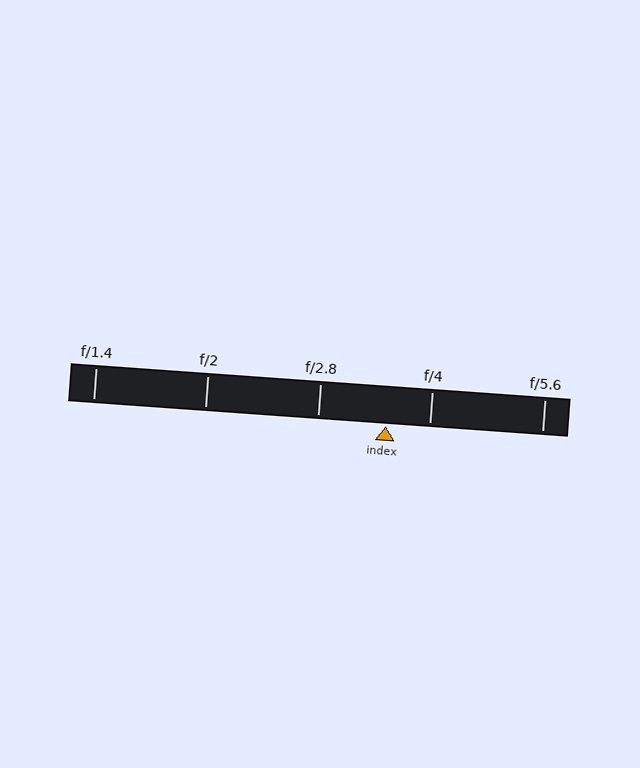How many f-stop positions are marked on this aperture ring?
There are 5 f-stop positions marked.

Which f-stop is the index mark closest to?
The index mark is closest to f/4.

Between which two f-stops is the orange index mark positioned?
The index mark is between f/2.8 and f/4.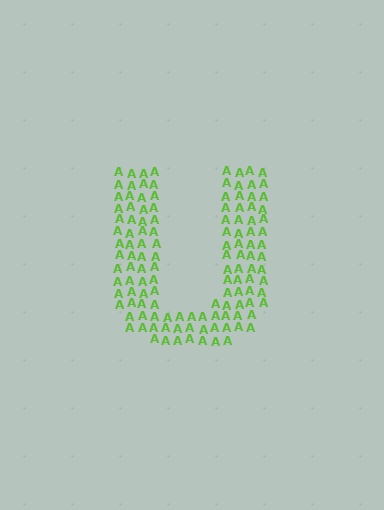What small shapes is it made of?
It is made of small letter A's.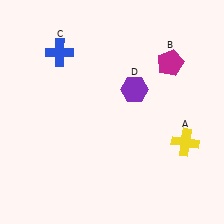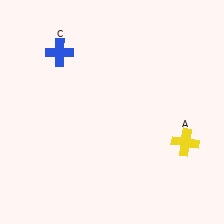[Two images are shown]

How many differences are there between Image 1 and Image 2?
There are 2 differences between the two images.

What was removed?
The purple hexagon (D), the magenta pentagon (B) were removed in Image 2.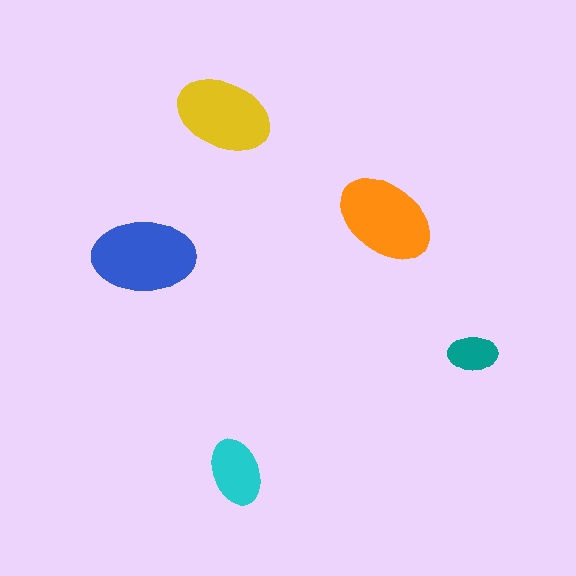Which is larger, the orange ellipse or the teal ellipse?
The orange one.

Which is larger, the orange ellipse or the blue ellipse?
The blue one.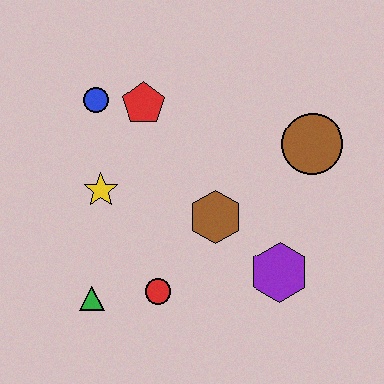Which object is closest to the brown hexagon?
The purple hexagon is closest to the brown hexagon.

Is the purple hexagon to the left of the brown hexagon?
No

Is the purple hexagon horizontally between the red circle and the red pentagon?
No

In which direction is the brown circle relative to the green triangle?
The brown circle is to the right of the green triangle.